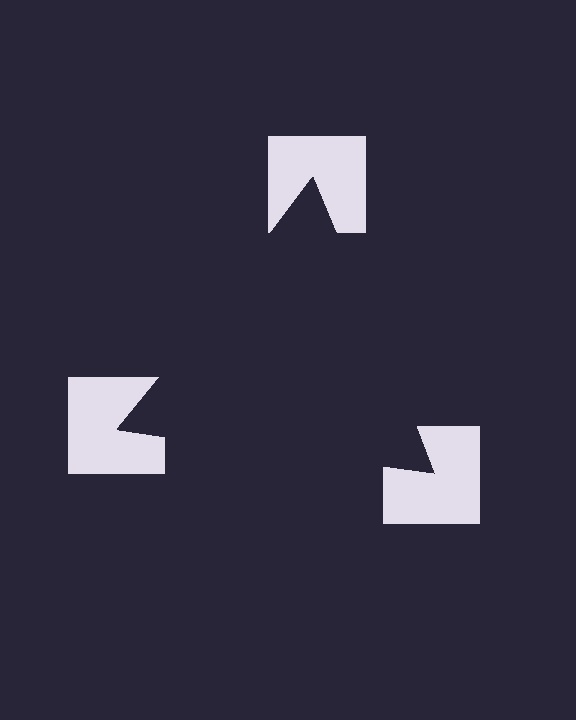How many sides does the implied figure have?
3 sides.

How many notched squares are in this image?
There are 3 — one at each vertex of the illusory triangle.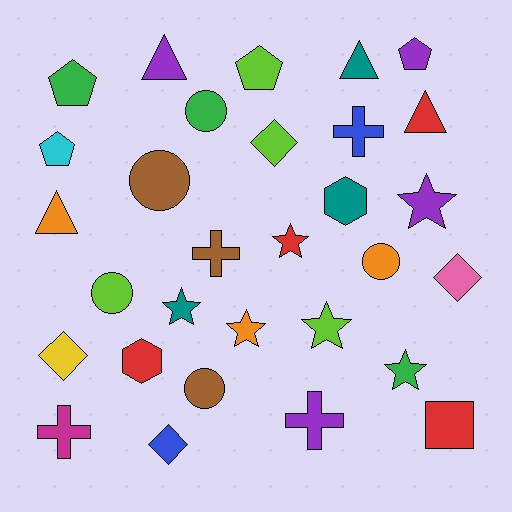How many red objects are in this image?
There are 4 red objects.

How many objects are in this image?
There are 30 objects.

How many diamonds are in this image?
There are 4 diamonds.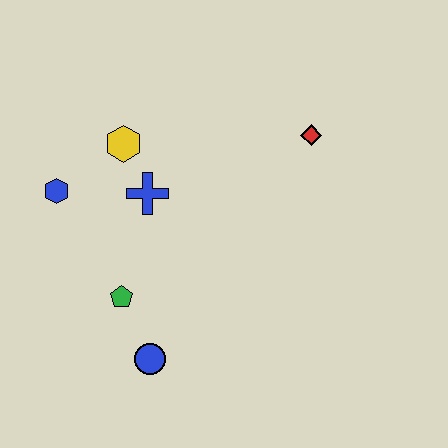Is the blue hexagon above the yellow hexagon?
No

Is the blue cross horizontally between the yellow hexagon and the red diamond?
Yes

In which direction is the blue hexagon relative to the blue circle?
The blue hexagon is above the blue circle.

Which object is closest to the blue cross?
The yellow hexagon is closest to the blue cross.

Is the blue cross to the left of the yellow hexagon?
No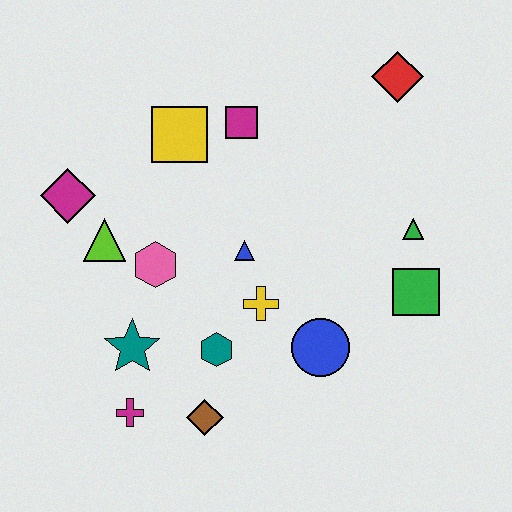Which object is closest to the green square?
The green triangle is closest to the green square.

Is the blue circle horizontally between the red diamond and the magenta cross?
Yes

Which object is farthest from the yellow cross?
The red diamond is farthest from the yellow cross.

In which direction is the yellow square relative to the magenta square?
The yellow square is to the left of the magenta square.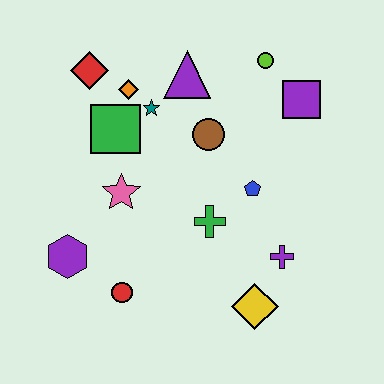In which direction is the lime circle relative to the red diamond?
The lime circle is to the right of the red diamond.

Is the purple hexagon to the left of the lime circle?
Yes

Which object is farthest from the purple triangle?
The yellow diamond is farthest from the purple triangle.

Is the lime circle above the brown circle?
Yes